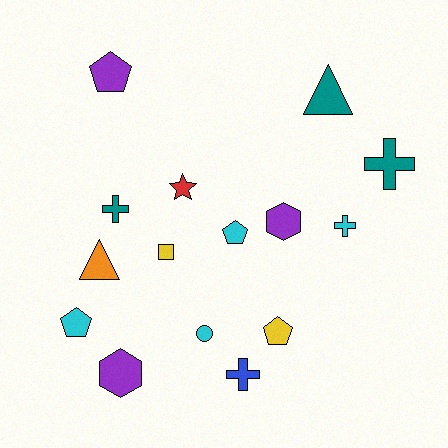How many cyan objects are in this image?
There are 4 cyan objects.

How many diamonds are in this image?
There are no diamonds.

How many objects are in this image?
There are 15 objects.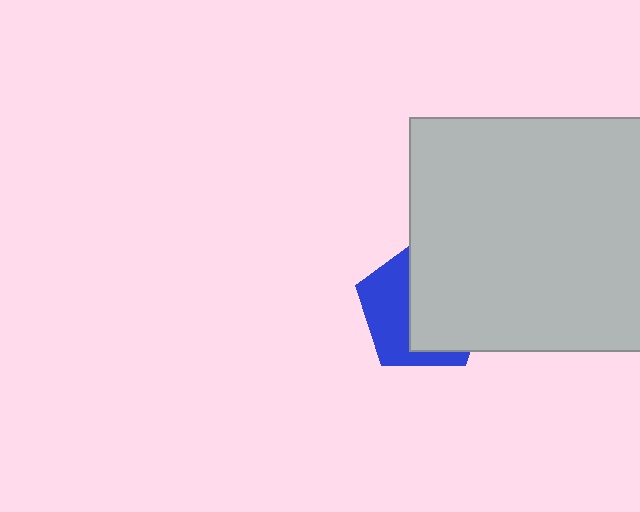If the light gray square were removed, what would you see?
You would see the complete blue pentagon.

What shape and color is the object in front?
The object in front is a light gray square.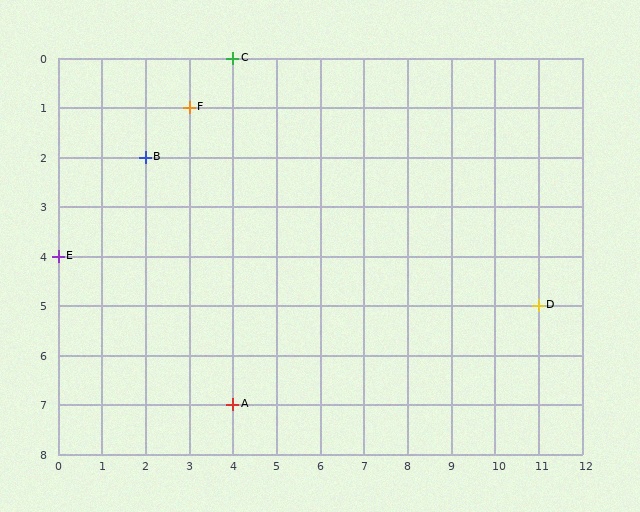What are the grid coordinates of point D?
Point D is at grid coordinates (11, 5).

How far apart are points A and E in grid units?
Points A and E are 4 columns and 3 rows apart (about 5.0 grid units diagonally).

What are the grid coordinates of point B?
Point B is at grid coordinates (2, 2).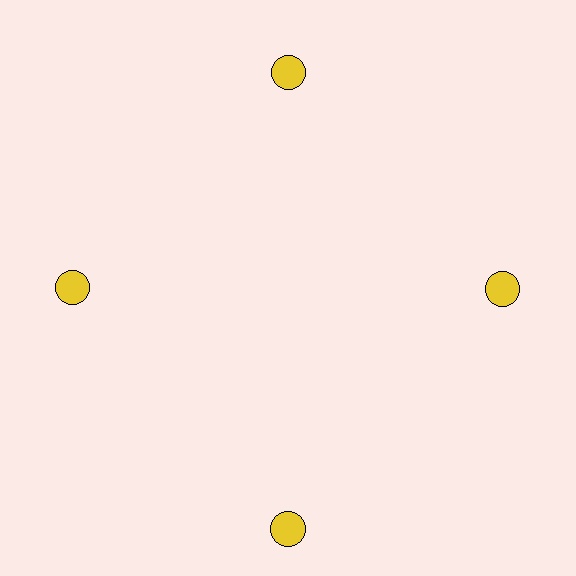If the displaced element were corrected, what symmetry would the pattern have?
It would have 4-fold rotational symmetry — the pattern would map onto itself every 90 degrees.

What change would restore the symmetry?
The symmetry would be restored by moving it inward, back onto the ring so that all 4 circles sit at equal angles and equal distance from the center.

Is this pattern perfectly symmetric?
No. The 4 yellow circles are arranged in a ring, but one element near the 6 o'clock position is pushed outward from the center, breaking the 4-fold rotational symmetry.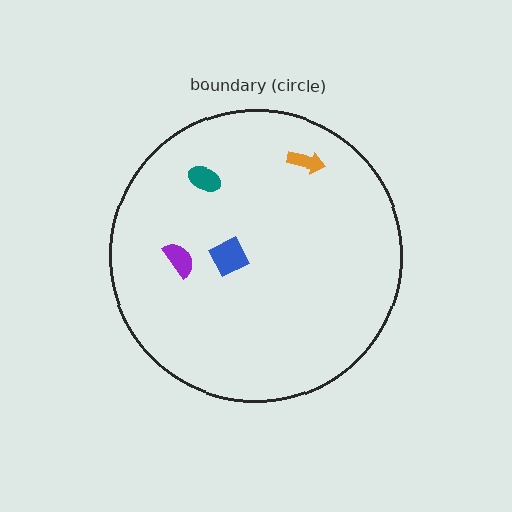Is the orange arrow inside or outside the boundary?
Inside.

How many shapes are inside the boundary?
4 inside, 0 outside.